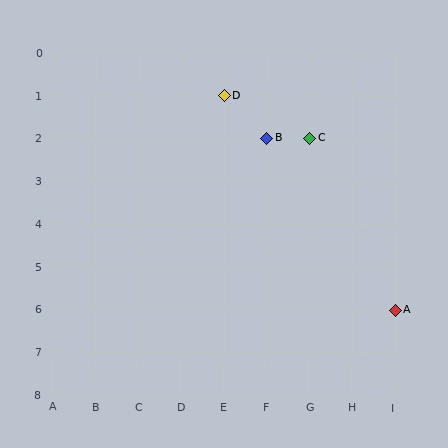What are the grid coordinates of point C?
Point C is at grid coordinates (G, 2).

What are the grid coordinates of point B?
Point B is at grid coordinates (F, 2).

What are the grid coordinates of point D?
Point D is at grid coordinates (E, 1).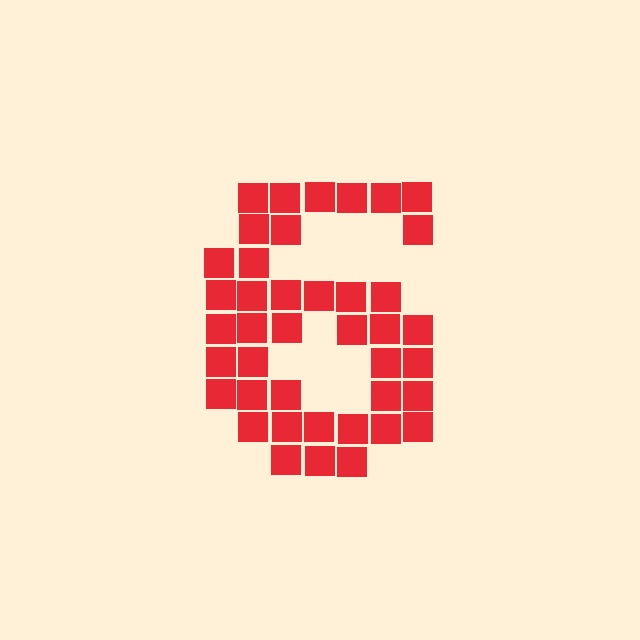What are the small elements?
The small elements are squares.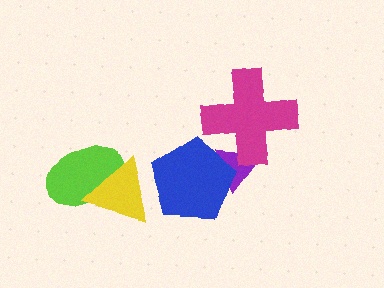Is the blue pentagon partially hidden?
Yes, it is partially covered by another shape.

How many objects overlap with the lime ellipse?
1 object overlaps with the lime ellipse.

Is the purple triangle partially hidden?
Yes, it is partially covered by another shape.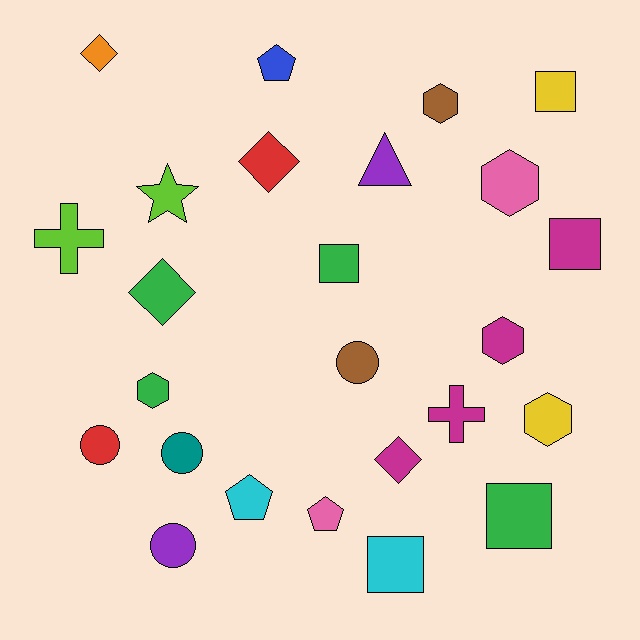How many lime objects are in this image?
There are 2 lime objects.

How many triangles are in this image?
There is 1 triangle.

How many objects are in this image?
There are 25 objects.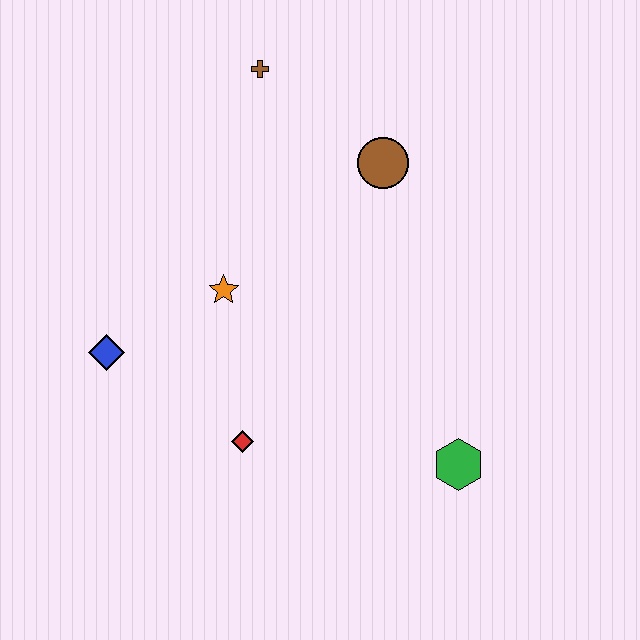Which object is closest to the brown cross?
The brown circle is closest to the brown cross.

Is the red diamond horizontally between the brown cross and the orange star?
Yes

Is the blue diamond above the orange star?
No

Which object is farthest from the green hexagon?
The brown cross is farthest from the green hexagon.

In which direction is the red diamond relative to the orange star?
The red diamond is below the orange star.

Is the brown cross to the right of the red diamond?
Yes